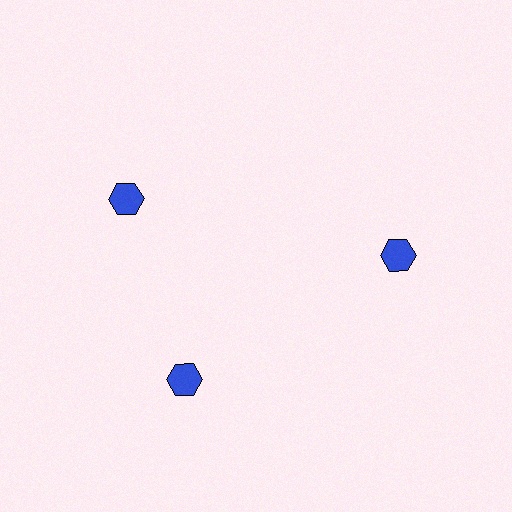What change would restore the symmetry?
The symmetry would be restored by rotating it back into even spacing with its neighbors so that all 3 hexagons sit at equal angles and equal distance from the center.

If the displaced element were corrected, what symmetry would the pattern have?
It would have 3-fold rotational symmetry — the pattern would map onto itself every 120 degrees.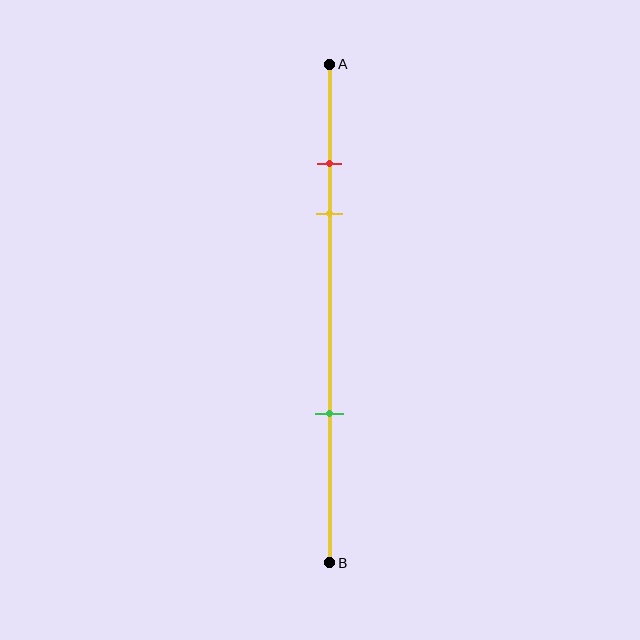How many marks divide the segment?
There are 3 marks dividing the segment.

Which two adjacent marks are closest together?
The red and yellow marks are the closest adjacent pair.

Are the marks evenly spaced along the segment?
No, the marks are not evenly spaced.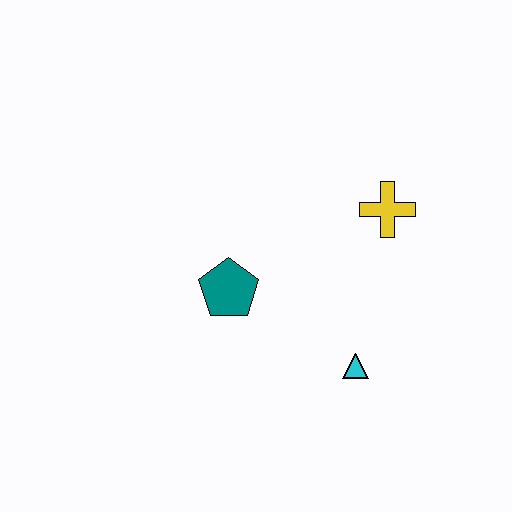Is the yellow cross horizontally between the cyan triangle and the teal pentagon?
No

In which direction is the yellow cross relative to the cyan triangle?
The yellow cross is above the cyan triangle.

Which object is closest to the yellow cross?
The cyan triangle is closest to the yellow cross.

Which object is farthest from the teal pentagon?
The yellow cross is farthest from the teal pentagon.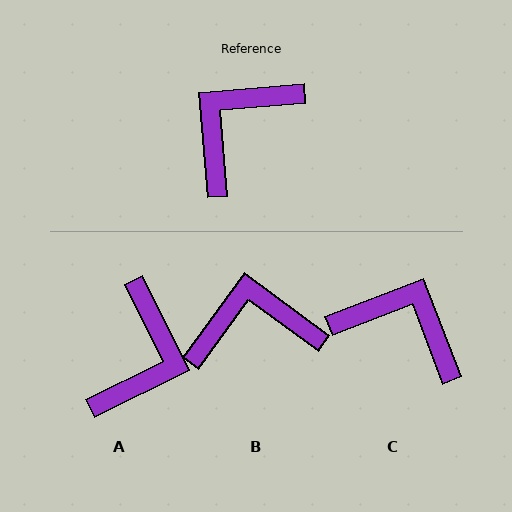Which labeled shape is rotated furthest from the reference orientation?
A, about 159 degrees away.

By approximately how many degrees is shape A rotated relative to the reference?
Approximately 159 degrees clockwise.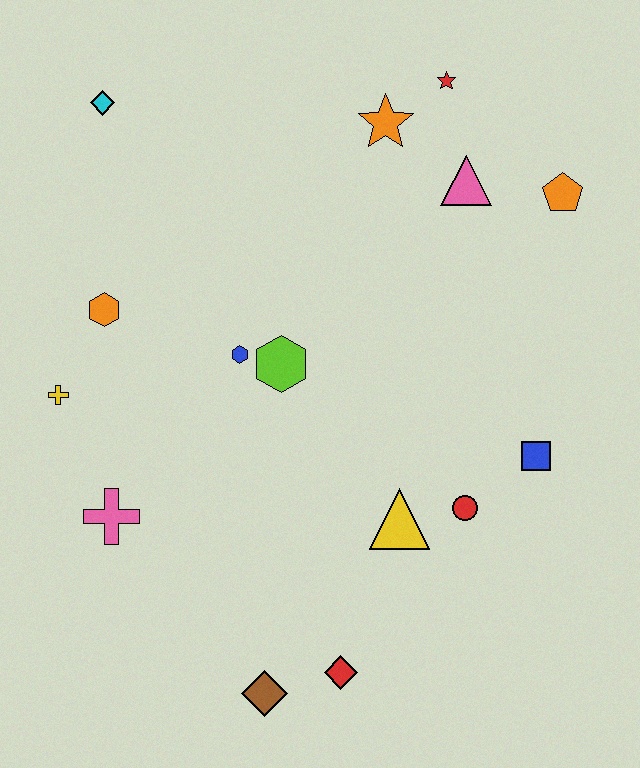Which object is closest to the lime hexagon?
The blue hexagon is closest to the lime hexagon.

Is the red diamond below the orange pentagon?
Yes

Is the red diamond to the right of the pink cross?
Yes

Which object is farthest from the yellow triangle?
The cyan diamond is farthest from the yellow triangle.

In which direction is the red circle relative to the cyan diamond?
The red circle is below the cyan diamond.